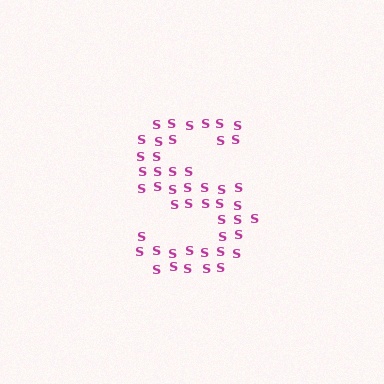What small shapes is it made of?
It is made of small letter S's.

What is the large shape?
The large shape is the letter S.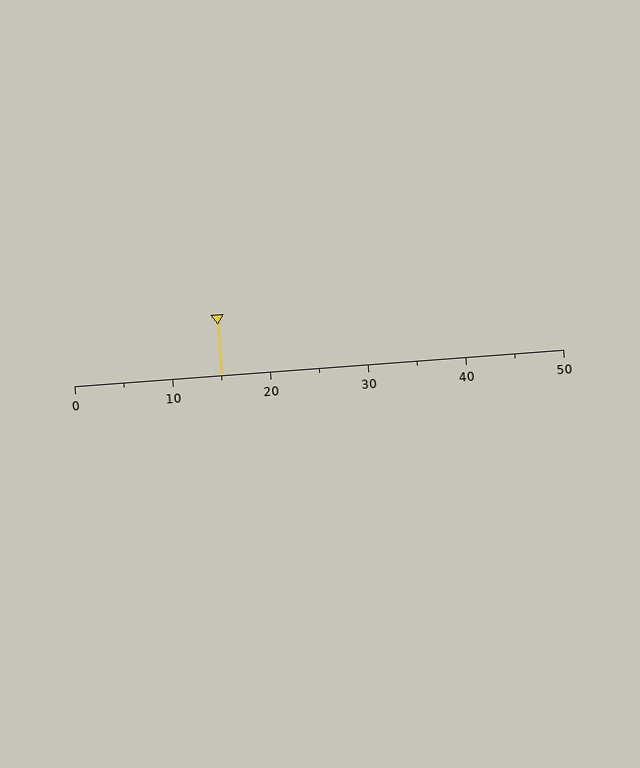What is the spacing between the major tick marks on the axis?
The major ticks are spaced 10 apart.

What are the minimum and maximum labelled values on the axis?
The axis runs from 0 to 50.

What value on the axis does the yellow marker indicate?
The marker indicates approximately 15.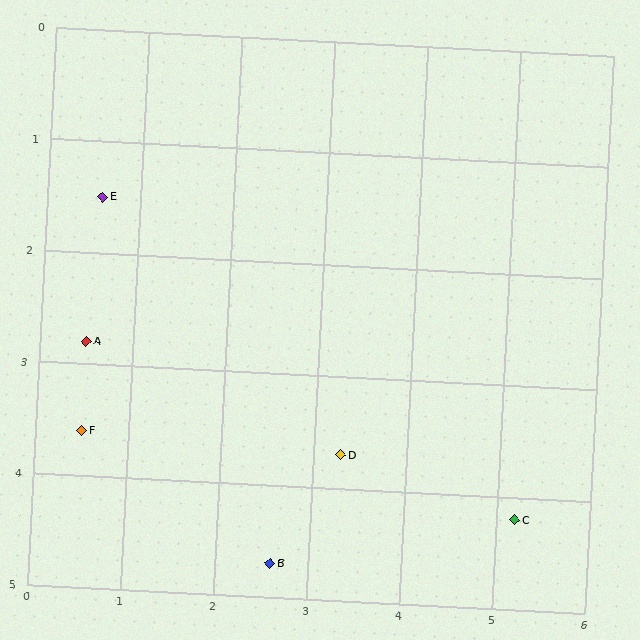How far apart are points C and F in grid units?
Points C and F are about 4.7 grid units apart.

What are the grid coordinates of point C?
Point C is at approximately (5.2, 4.2).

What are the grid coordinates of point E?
Point E is at approximately (0.6, 1.5).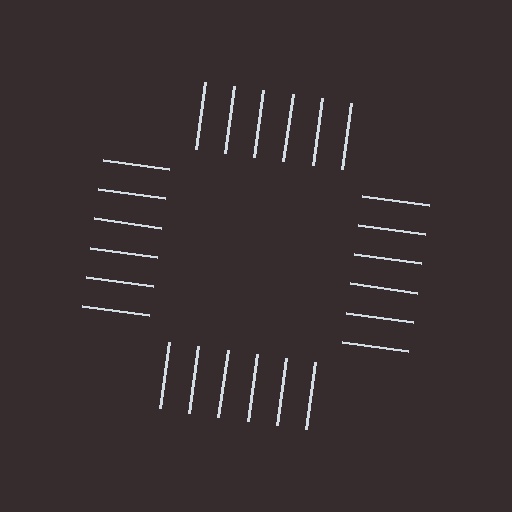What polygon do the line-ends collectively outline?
An illusory square — the line segments terminate on its edges but no continuous stroke is drawn.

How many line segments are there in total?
24 — 6 along each of the 4 edges.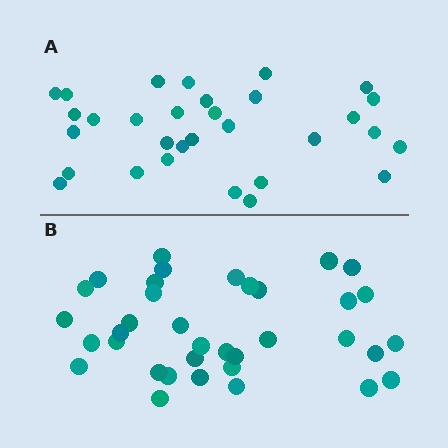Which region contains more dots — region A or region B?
Region B (the bottom region) has more dots.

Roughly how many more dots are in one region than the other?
Region B has about 5 more dots than region A.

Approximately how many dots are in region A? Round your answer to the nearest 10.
About 30 dots. (The exact count is 31, which rounds to 30.)